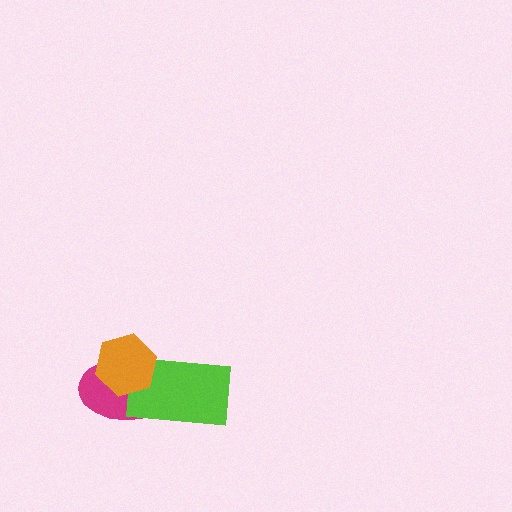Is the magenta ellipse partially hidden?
Yes, it is partially covered by another shape.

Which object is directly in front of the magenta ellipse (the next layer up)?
The lime rectangle is directly in front of the magenta ellipse.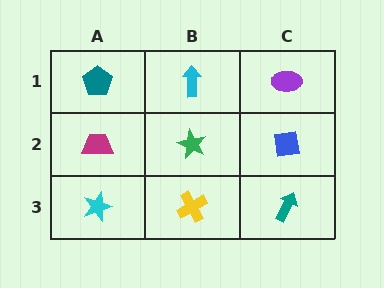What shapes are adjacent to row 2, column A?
A teal pentagon (row 1, column A), a cyan star (row 3, column A), a green star (row 2, column B).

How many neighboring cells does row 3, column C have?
2.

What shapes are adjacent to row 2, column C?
A purple ellipse (row 1, column C), a teal arrow (row 3, column C), a green star (row 2, column B).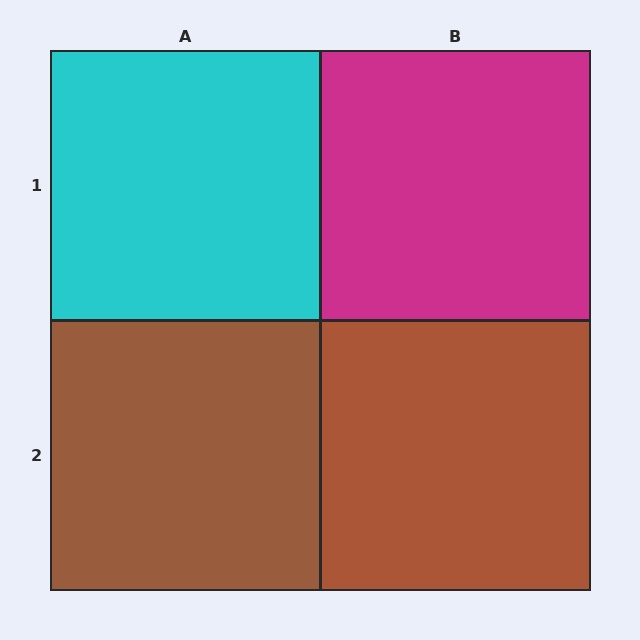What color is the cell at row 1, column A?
Cyan.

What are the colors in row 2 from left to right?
Brown, brown.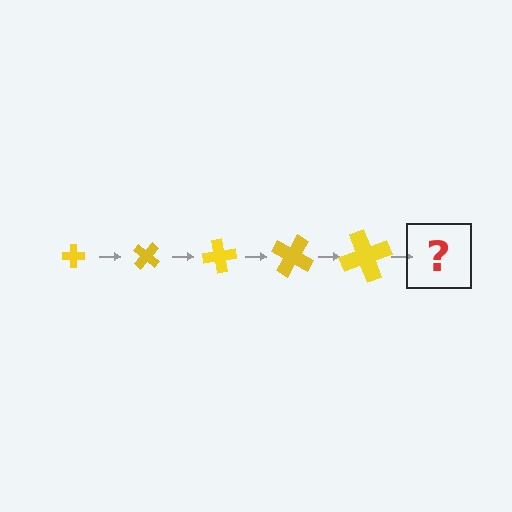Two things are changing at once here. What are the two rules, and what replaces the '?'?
The two rules are that the cross grows larger each step and it rotates 40 degrees each step. The '?' should be a cross, larger than the previous one and rotated 200 degrees from the start.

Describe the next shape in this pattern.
It should be a cross, larger than the previous one and rotated 200 degrees from the start.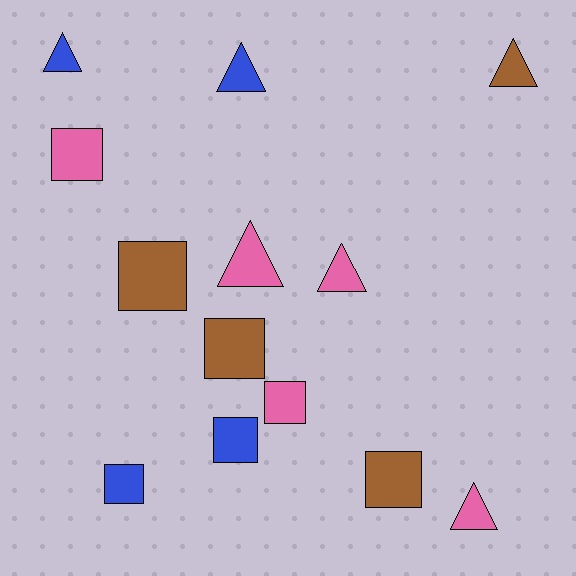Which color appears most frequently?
Pink, with 5 objects.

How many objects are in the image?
There are 13 objects.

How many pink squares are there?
There are 2 pink squares.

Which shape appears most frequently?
Square, with 7 objects.